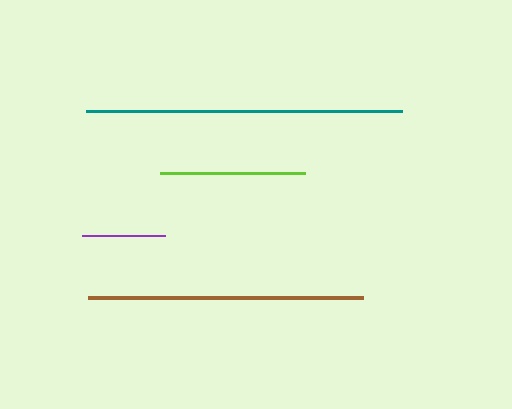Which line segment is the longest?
The teal line is the longest at approximately 316 pixels.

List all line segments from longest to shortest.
From longest to shortest: teal, brown, lime, purple.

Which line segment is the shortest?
The purple line is the shortest at approximately 83 pixels.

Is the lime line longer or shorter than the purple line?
The lime line is longer than the purple line.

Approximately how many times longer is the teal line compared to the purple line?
The teal line is approximately 3.8 times the length of the purple line.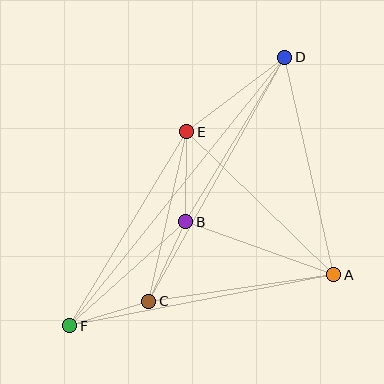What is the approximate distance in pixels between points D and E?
The distance between D and E is approximately 123 pixels.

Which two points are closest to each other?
Points C and F are closest to each other.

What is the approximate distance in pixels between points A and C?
The distance between A and C is approximately 187 pixels.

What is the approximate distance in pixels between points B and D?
The distance between B and D is approximately 192 pixels.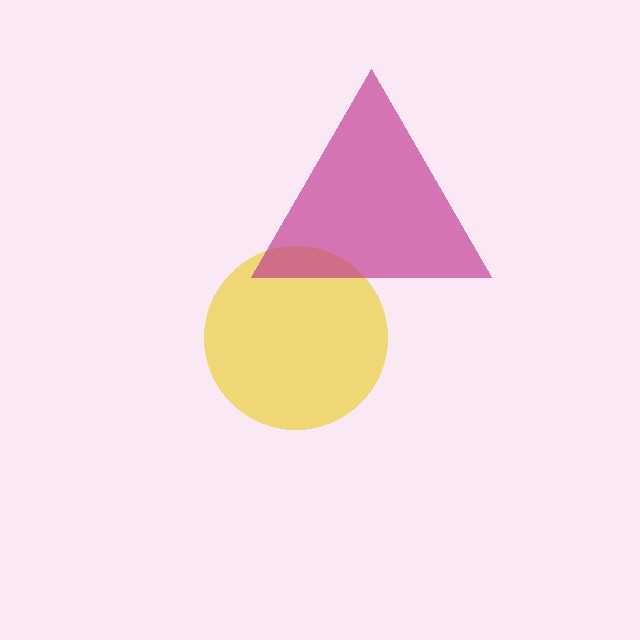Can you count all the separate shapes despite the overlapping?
Yes, there are 2 separate shapes.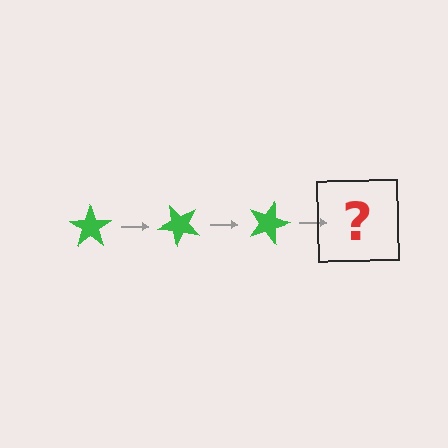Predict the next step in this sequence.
The next step is a green star rotated 135 degrees.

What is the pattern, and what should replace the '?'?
The pattern is that the star rotates 45 degrees each step. The '?' should be a green star rotated 135 degrees.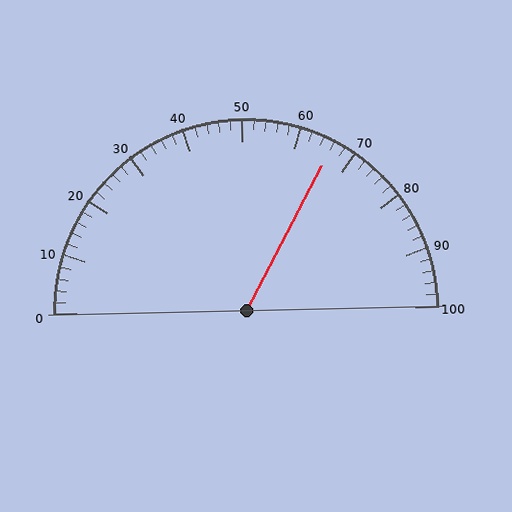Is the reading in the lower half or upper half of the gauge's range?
The reading is in the upper half of the range (0 to 100).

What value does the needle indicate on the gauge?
The needle indicates approximately 66.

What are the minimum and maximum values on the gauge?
The gauge ranges from 0 to 100.